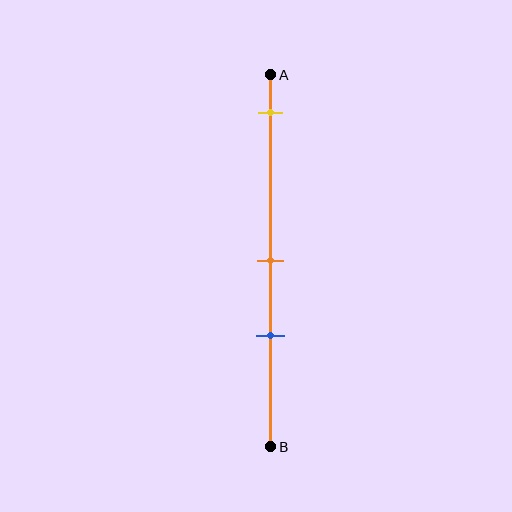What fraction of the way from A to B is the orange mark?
The orange mark is approximately 50% (0.5) of the way from A to B.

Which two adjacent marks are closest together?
The orange and blue marks are the closest adjacent pair.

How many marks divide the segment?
There are 3 marks dividing the segment.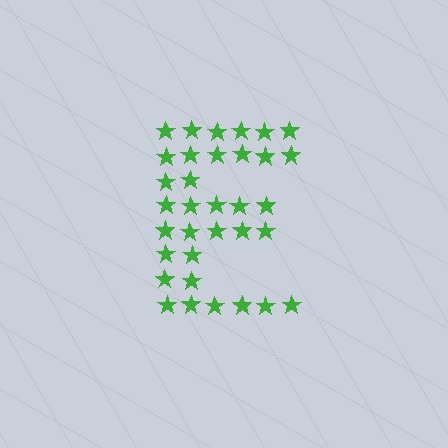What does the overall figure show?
The overall figure shows the letter E.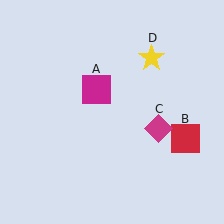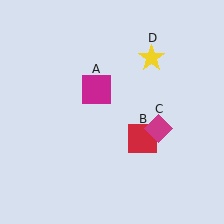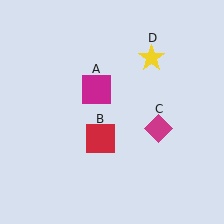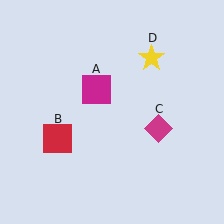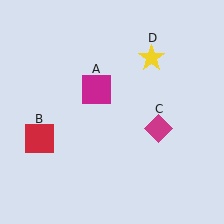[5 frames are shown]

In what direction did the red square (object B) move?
The red square (object B) moved left.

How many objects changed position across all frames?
1 object changed position: red square (object B).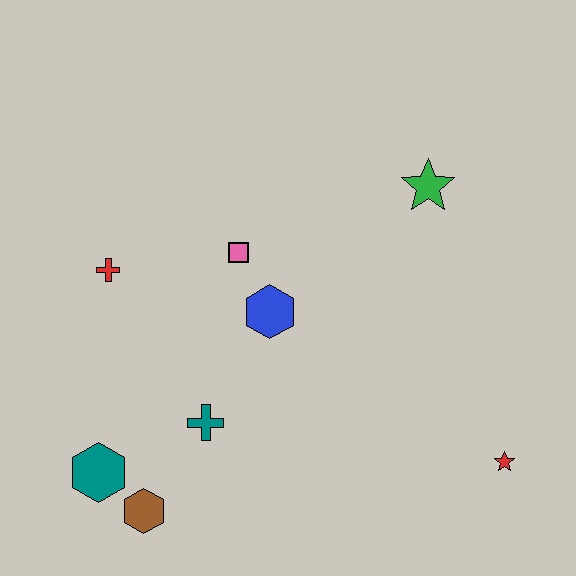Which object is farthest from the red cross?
The red star is farthest from the red cross.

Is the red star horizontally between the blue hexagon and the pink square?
No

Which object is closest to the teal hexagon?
The brown hexagon is closest to the teal hexagon.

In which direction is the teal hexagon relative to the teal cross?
The teal hexagon is to the left of the teal cross.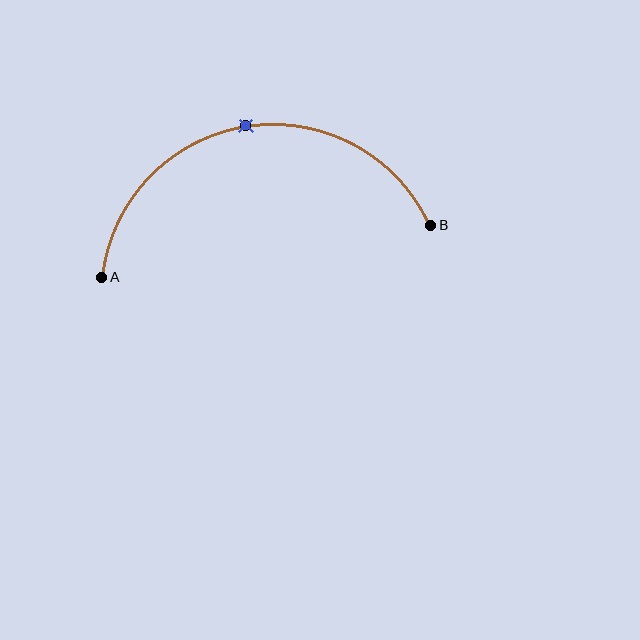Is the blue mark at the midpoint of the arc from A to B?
Yes. The blue mark lies on the arc at equal arc-length from both A and B — it is the arc midpoint.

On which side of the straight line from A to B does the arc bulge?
The arc bulges above the straight line connecting A and B.